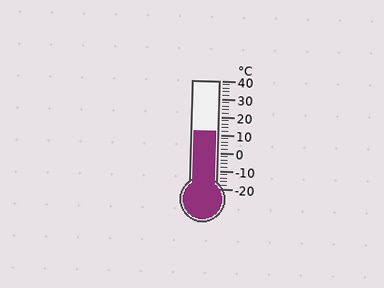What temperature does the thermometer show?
The thermometer shows approximately 12°C.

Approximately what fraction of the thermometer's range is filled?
The thermometer is filled to approximately 55% of its range.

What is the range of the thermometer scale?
The thermometer scale ranges from -20°C to 40°C.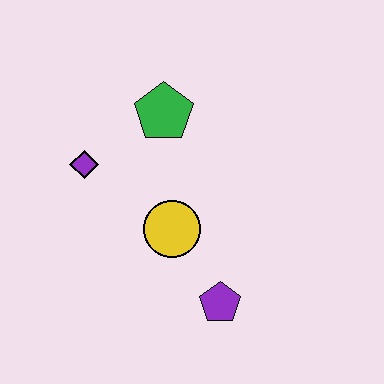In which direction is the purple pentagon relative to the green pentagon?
The purple pentagon is below the green pentagon.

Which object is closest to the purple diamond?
The green pentagon is closest to the purple diamond.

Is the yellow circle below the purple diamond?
Yes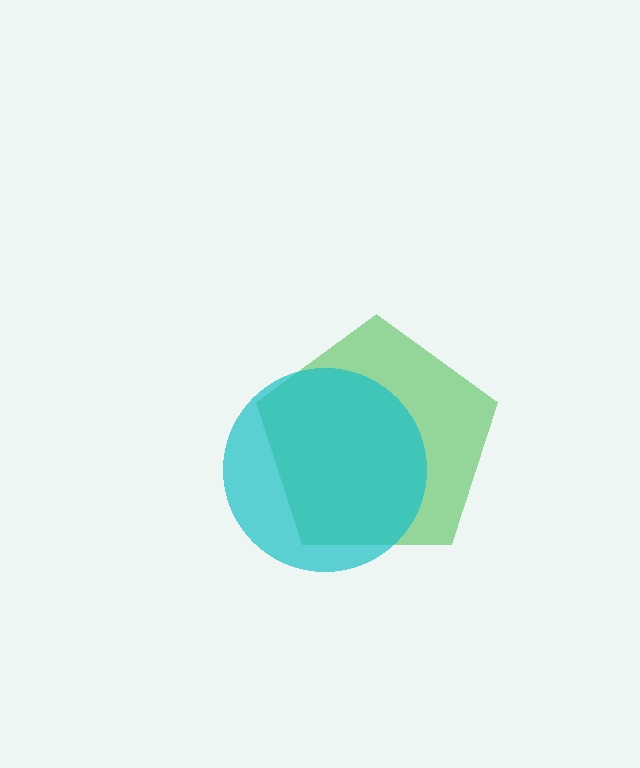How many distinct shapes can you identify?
There are 2 distinct shapes: a green pentagon, a cyan circle.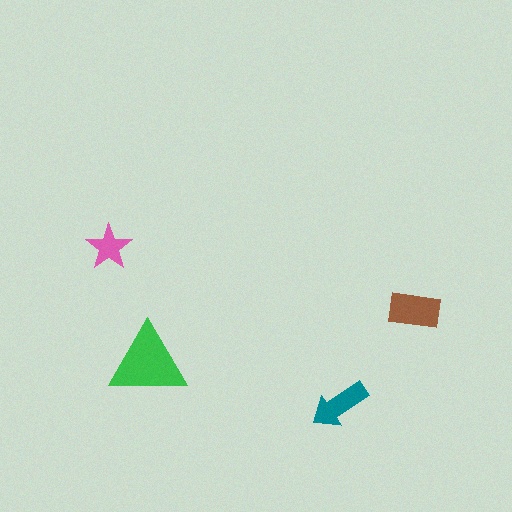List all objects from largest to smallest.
The green triangle, the brown rectangle, the teal arrow, the pink star.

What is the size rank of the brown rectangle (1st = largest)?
2nd.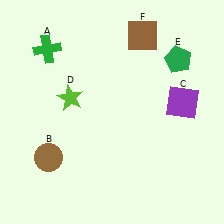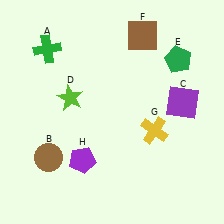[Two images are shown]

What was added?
A yellow cross (G), a purple pentagon (H) were added in Image 2.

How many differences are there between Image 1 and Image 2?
There are 2 differences between the two images.